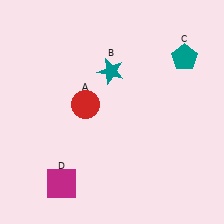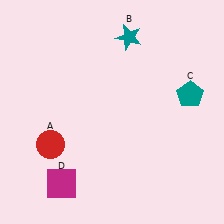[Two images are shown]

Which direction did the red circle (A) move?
The red circle (A) moved down.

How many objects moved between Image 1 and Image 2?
3 objects moved between the two images.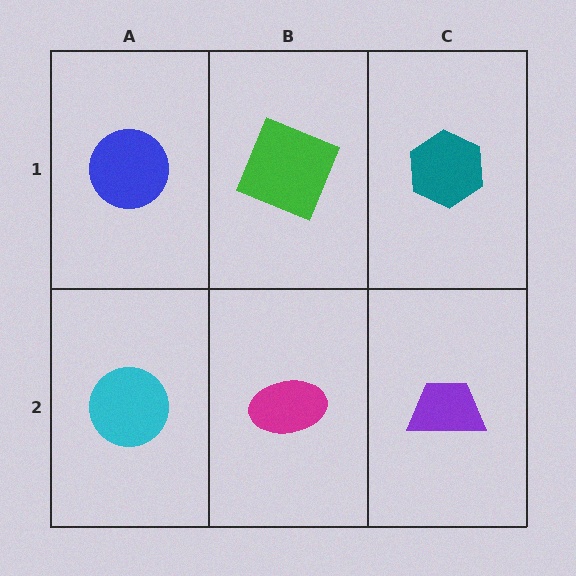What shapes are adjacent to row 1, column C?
A purple trapezoid (row 2, column C), a green square (row 1, column B).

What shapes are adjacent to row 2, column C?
A teal hexagon (row 1, column C), a magenta ellipse (row 2, column B).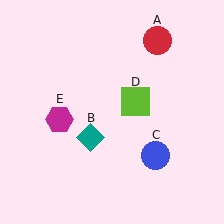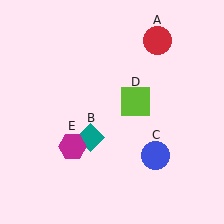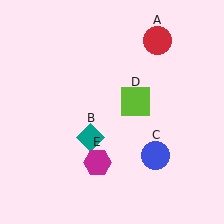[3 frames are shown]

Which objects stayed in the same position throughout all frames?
Red circle (object A) and teal diamond (object B) and blue circle (object C) and lime square (object D) remained stationary.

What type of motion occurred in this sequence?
The magenta hexagon (object E) rotated counterclockwise around the center of the scene.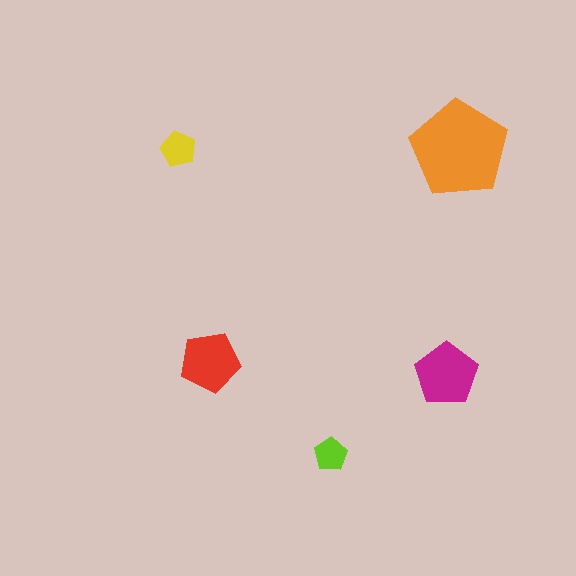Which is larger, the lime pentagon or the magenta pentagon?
The magenta one.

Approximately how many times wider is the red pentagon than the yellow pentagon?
About 1.5 times wider.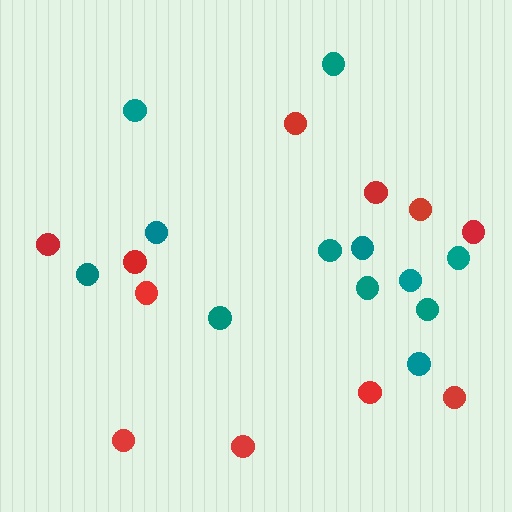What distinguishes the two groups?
There are 2 groups: one group of red circles (11) and one group of teal circles (12).